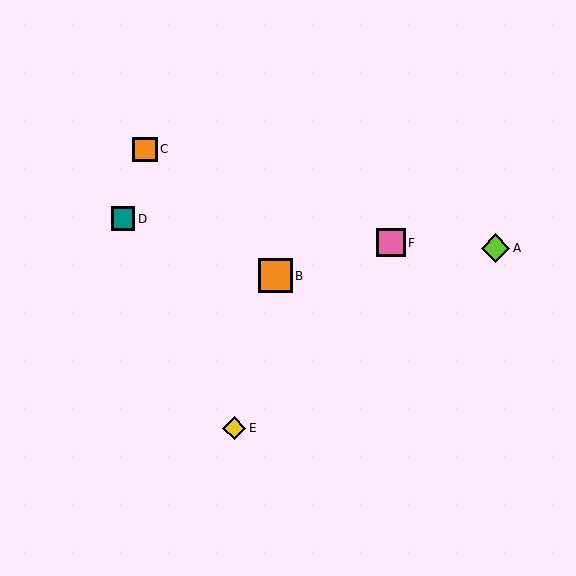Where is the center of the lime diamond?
The center of the lime diamond is at (496, 248).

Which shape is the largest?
The orange square (labeled B) is the largest.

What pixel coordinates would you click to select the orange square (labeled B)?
Click at (276, 276) to select the orange square B.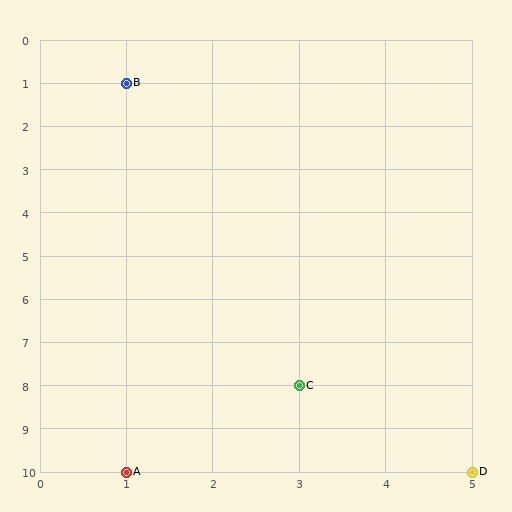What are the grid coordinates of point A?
Point A is at grid coordinates (1, 10).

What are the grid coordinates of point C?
Point C is at grid coordinates (3, 8).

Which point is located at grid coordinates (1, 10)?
Point A is at (1, 10).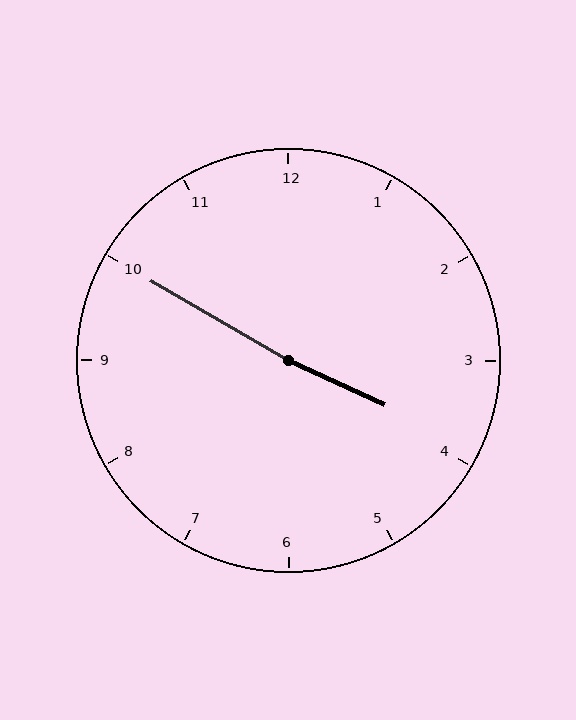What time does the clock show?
3:50.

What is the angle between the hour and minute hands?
Approximately 175 degrees.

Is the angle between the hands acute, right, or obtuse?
It is obtuse.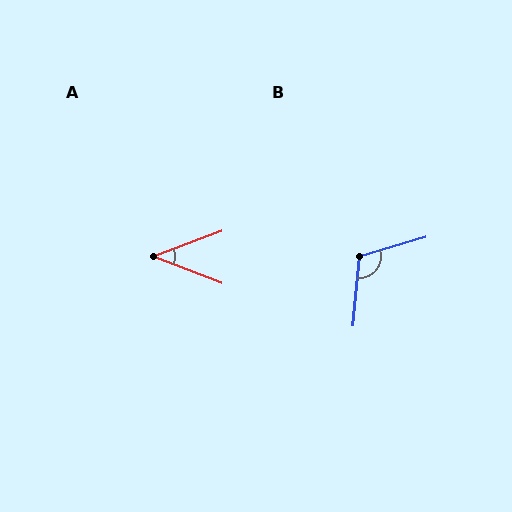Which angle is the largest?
B, at approximately 112 degrees.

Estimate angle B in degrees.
Approximately 112 degrees.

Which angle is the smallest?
A, at approximately 42 degrees.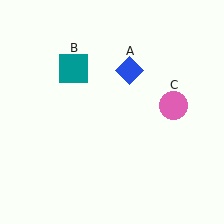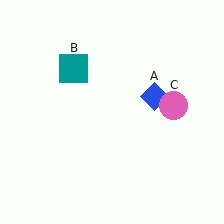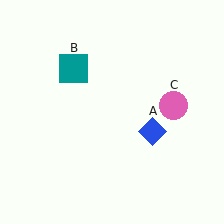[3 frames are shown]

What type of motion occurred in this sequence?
The blue diamond (object A) rotated clockwise around the center of the scene.